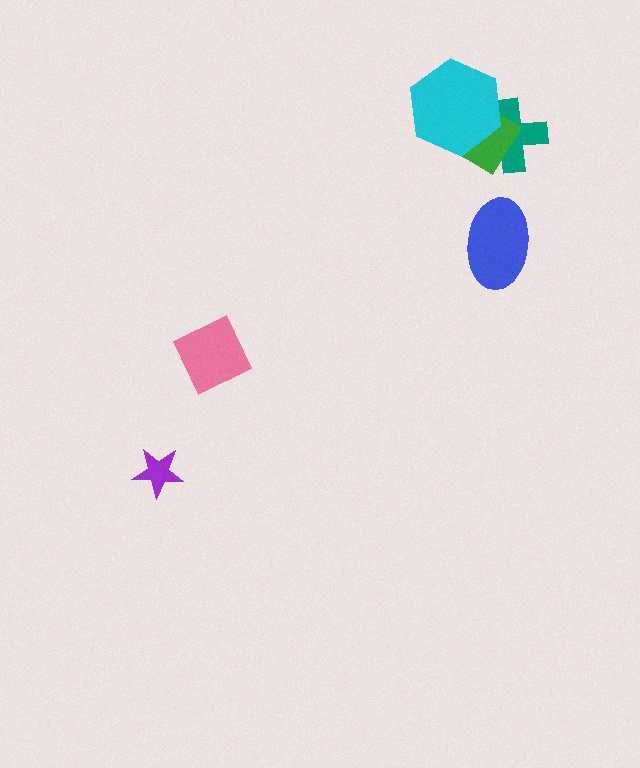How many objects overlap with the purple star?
0 objects overlap with the purple star.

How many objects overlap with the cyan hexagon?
2 objects overlap with the cyan hexagon.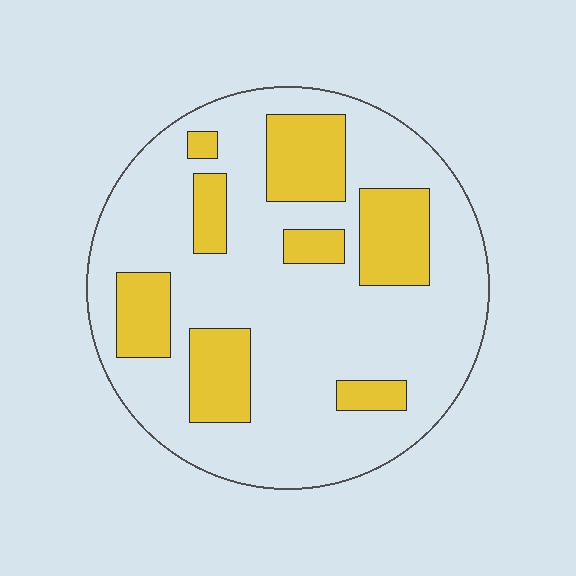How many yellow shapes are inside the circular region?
8.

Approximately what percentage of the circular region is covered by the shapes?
Approximately 25%.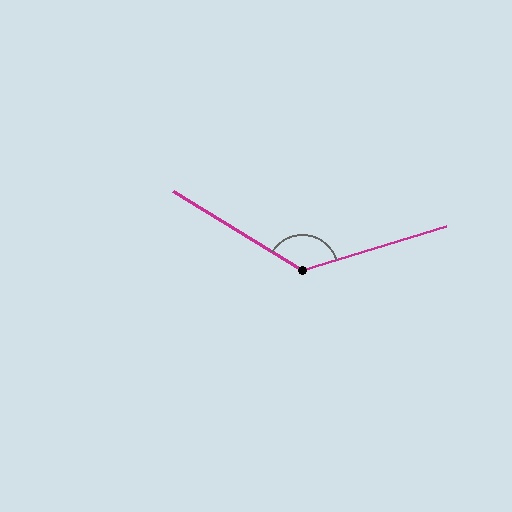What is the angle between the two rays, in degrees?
Approximately 132 degrees.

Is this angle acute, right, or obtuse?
It is obtuse.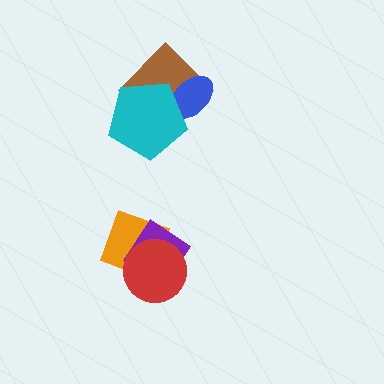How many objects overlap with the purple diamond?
2 objects overlap with the purple diamond.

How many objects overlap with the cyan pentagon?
2 objects overlap with the cyan pentagon.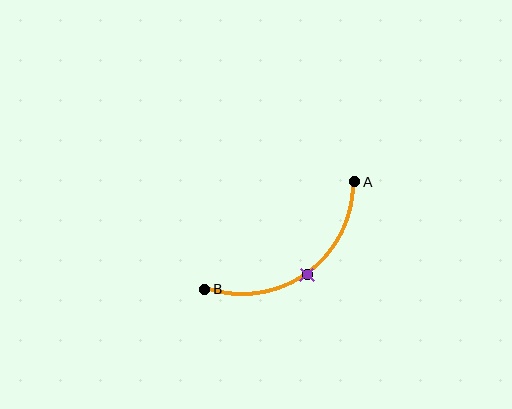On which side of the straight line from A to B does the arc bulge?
The arc bulges below and to the right of the straight line connecting A and B.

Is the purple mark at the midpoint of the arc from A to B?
Yes. The purple mark lies on the arc at equal arc-length from both A and B — it is the arc midpoint.